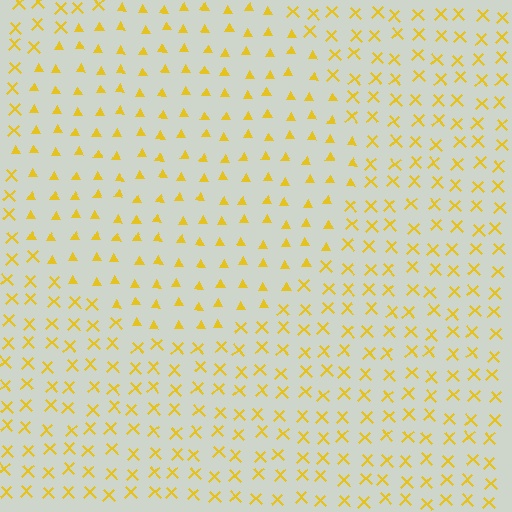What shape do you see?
I see a circle.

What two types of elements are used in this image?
The image uses triangles inside the circle region and X marks outside it.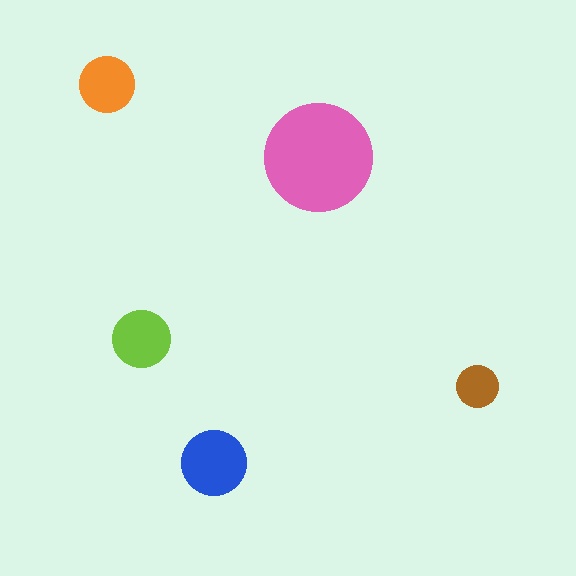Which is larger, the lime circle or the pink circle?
The pink one.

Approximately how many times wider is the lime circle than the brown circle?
About 1.5 times wider.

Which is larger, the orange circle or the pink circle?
The pink one.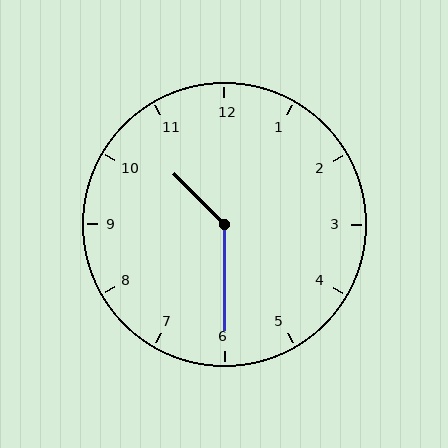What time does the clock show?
10:30.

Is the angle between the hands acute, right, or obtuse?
It is obtuse.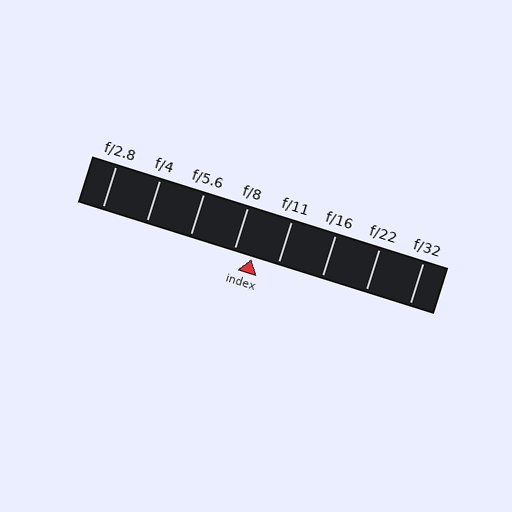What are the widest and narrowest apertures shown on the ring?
The widest aperture shown is f/2.8 and the narrowest is f/32.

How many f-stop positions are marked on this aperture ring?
There are 8 f-stop positions marked.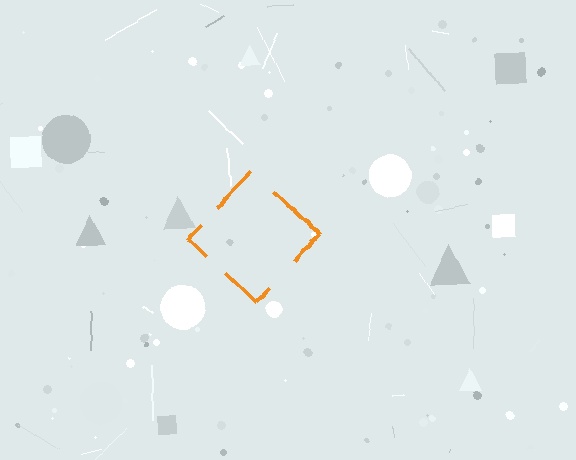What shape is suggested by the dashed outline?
The dashed outline suggests a diamond.